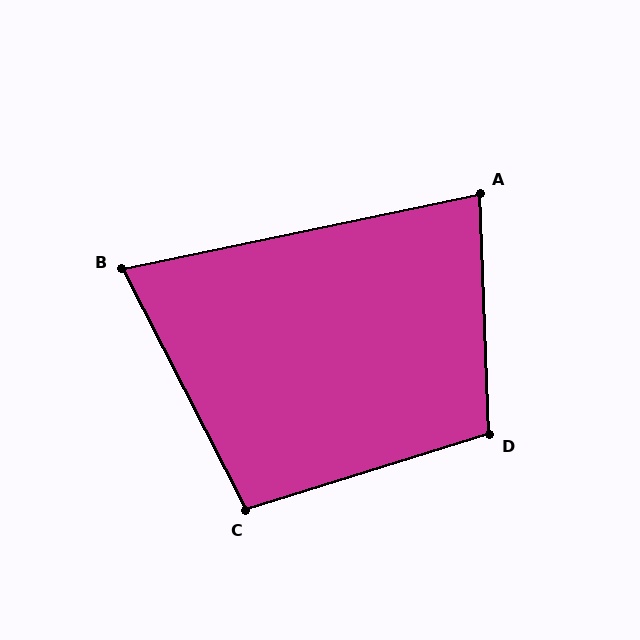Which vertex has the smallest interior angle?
B, at approximately 75 degrees.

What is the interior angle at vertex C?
Approximately 100 degrees (obtuse).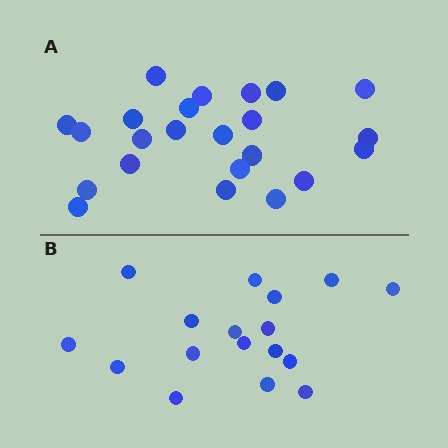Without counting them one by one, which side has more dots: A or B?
Region A (the top region) has more dots.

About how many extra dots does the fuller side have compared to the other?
Region A has about 6 more dots than region B.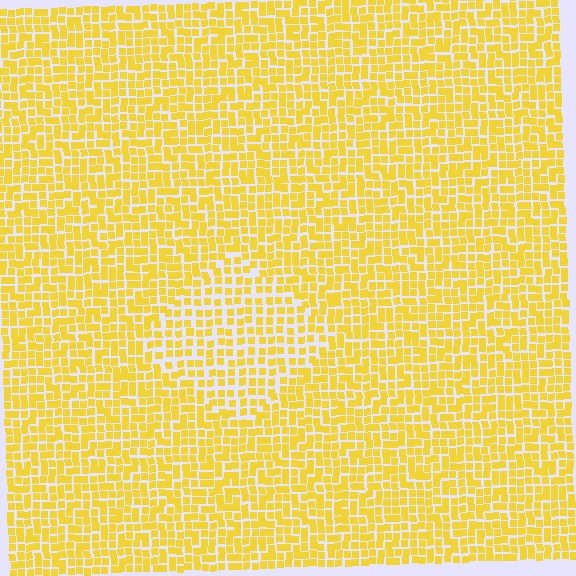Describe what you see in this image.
The image contains small yellow elements arranged at two different densities. A diamond-shaped region is visible where the elements are less densely packed than the surrounding area.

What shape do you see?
I see a diamond.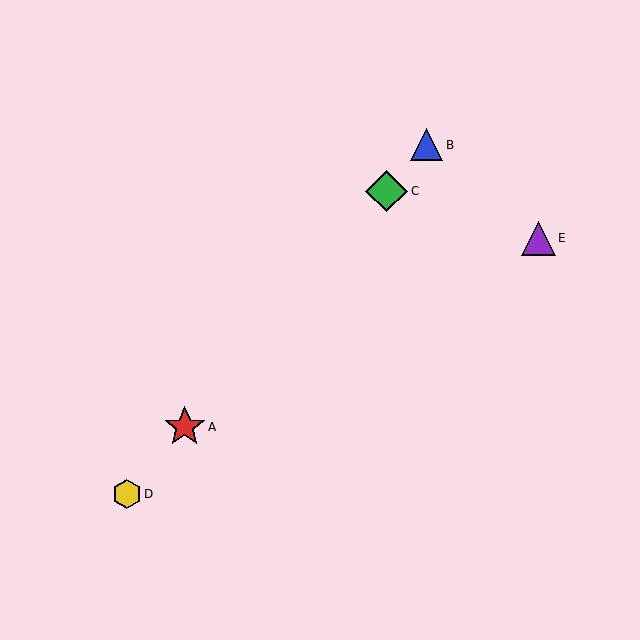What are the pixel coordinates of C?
Object C is at (387, 191).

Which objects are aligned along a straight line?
Objects A, B, C, D are aligned along a straight line.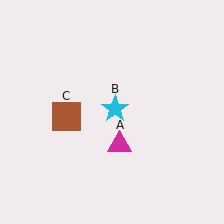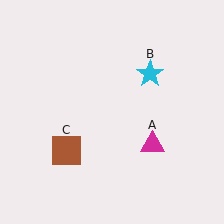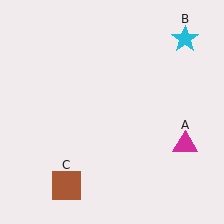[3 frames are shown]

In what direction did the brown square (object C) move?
The brown square (object C) moved down.